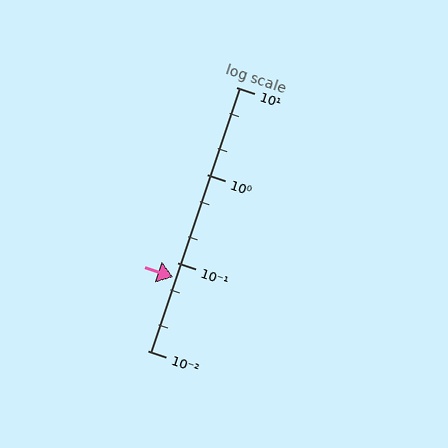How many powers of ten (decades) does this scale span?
The scale spans 3 decades, from 0.01 to 10.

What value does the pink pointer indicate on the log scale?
The pointer indicates approximately 0.068.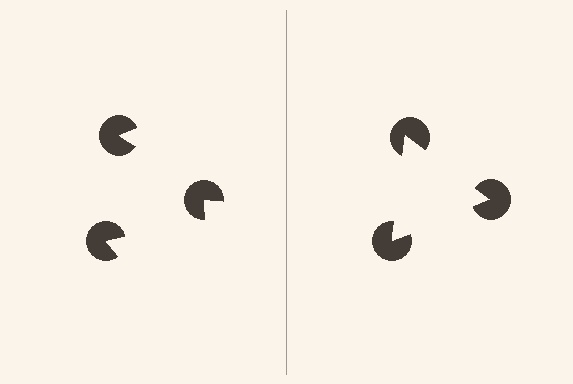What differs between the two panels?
The pac-man discs are positioned identically on both sides; only the wedge orientations differ. On the right they align to a triangle; on the left they are misaligned.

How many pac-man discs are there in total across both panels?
6 — 3 on each side.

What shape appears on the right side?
An illusory triangle.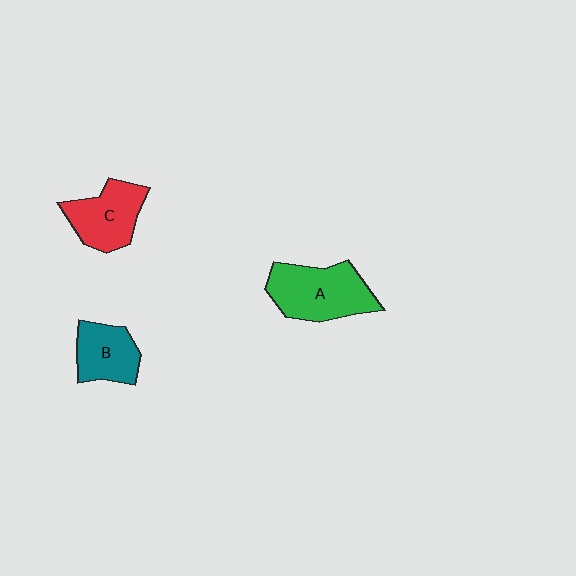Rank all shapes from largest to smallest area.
From largest to smallest: A (green), C (red), B (teal).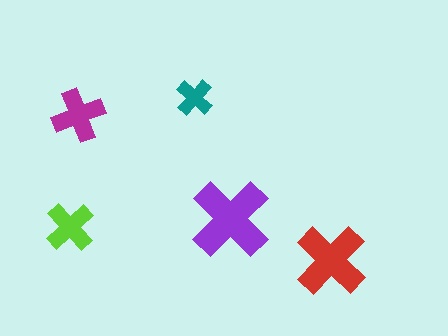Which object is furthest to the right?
The red cross is rightmost.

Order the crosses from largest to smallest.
the purple one, the red one, the magenta one, the lime one, the teal one.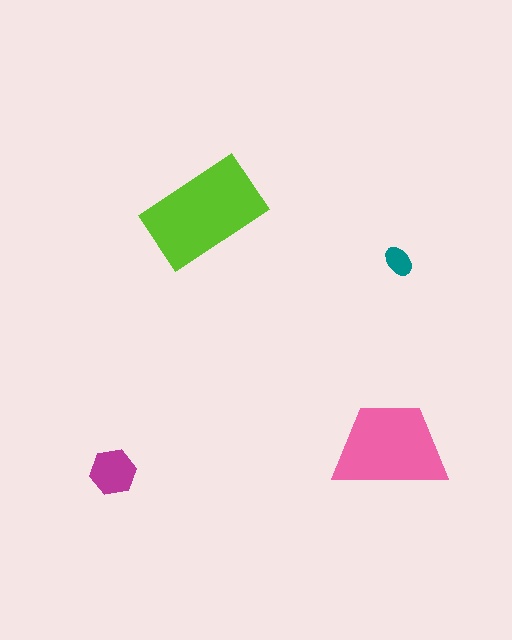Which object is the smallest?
The teal ellipse.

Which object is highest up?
The lime rectangle is topmost.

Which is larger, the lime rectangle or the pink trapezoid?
The lime rectangle.